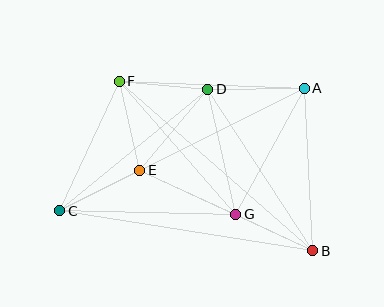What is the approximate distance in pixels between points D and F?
The distance between D and F is approximately 89 pixels.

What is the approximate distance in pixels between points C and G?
The distance between C and G is approximately 176 pixels.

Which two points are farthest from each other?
Points A and C are farthest from each other.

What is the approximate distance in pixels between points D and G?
The distance between D and G is approximately 128 pixels.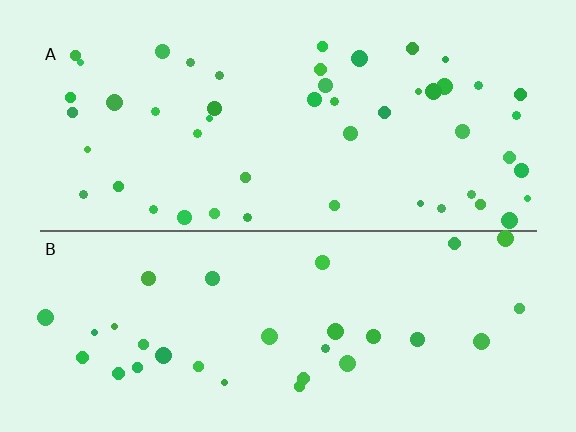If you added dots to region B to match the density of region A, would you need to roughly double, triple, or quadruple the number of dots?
Approximately double.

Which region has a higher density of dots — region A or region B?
A (the top).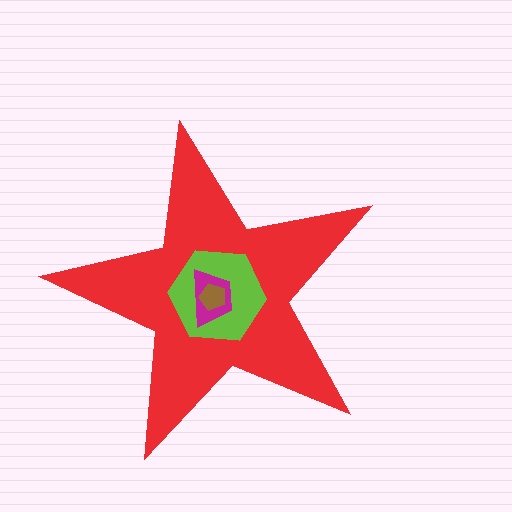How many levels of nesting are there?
4.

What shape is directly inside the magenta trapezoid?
The brown pentagon.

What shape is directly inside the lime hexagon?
The magenta trapezoid.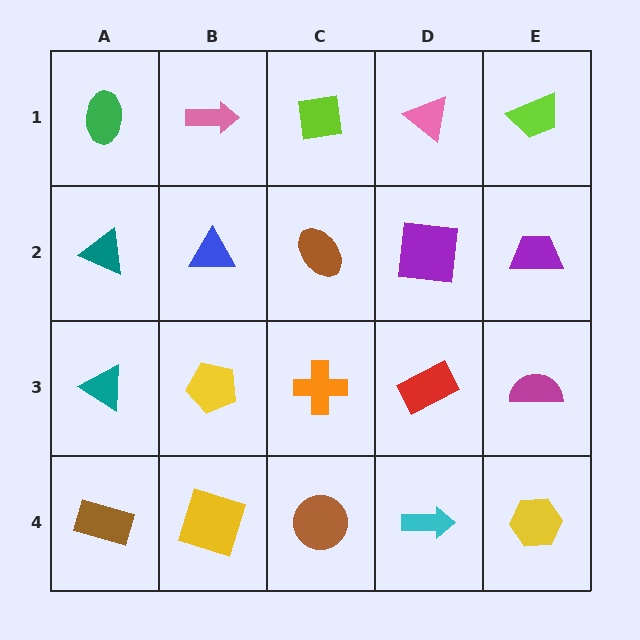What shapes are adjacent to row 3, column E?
A purple trapezoid (row 2, column E), a yellow hexagon (row 4, column E), a red rectangle (row 3, column D).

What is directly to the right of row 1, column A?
A pink arrow.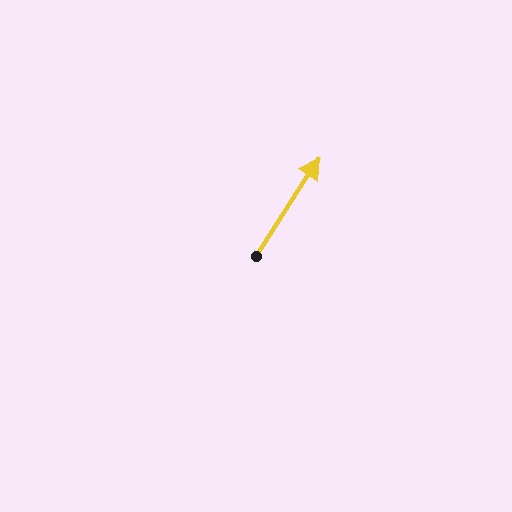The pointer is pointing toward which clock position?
Roughly 1 o'clock.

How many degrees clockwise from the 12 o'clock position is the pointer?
Approximately 33 degrees.